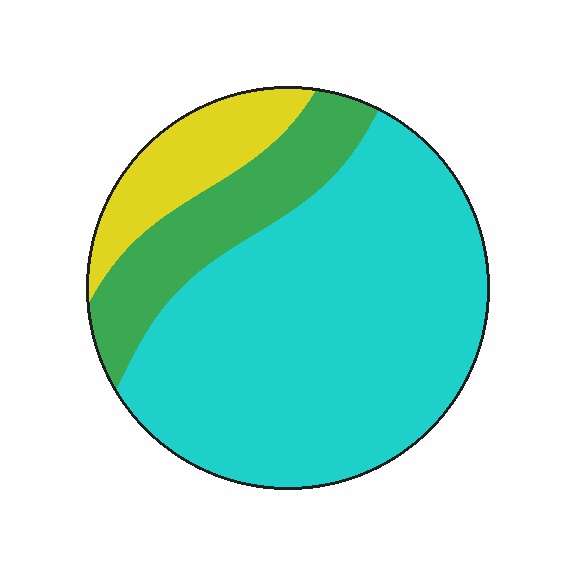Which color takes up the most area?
Cyan, at roughly 70%.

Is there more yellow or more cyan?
Cyan.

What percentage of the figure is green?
Green covers 18% of the figure.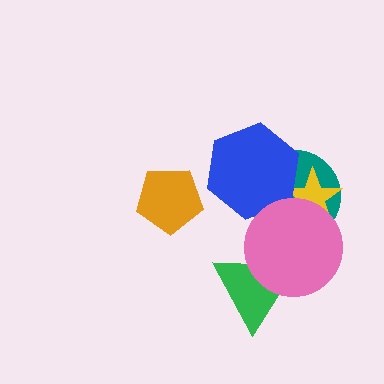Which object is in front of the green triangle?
The pink circle is in front of the green triangle.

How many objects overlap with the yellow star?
3 objects overlap with the yellow star.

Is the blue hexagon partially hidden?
Yes, it is partially covered by another shape.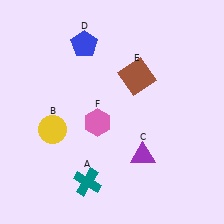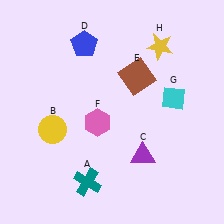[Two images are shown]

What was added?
A cyan diamond (G), a yellow star (H) were added in Image 2.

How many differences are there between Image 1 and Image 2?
There are 2 differences between the two images.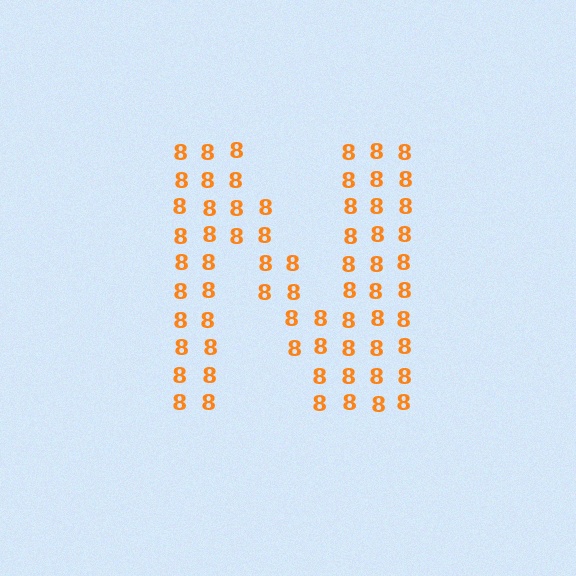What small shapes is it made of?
It is made of small digit 8's.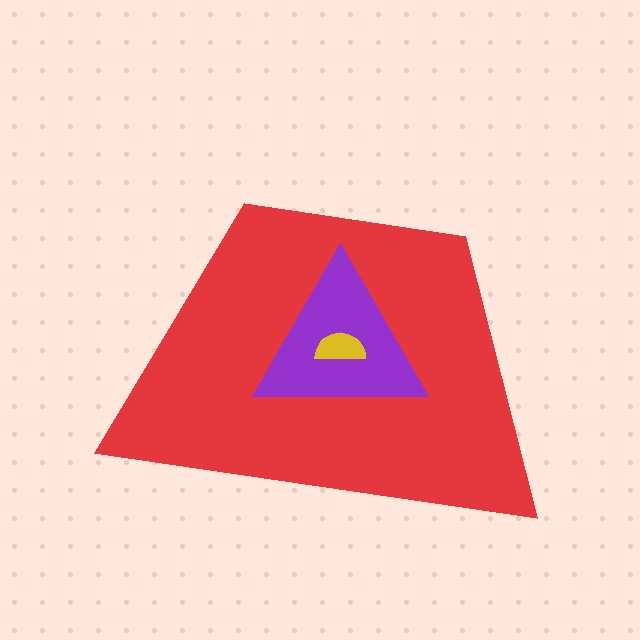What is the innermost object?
The yellow semicircle.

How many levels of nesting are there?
3.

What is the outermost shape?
The red trapezoid.